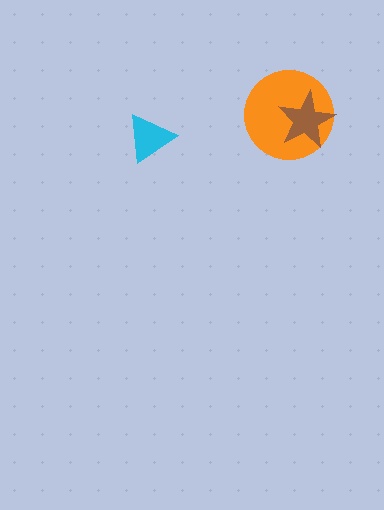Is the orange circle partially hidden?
Yes, it is partially covered by another shape.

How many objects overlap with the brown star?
1 object overlaps with the brown star.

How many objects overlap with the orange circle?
1 object overlaps with the orange circle.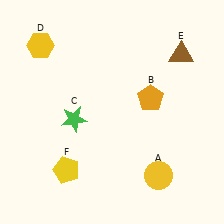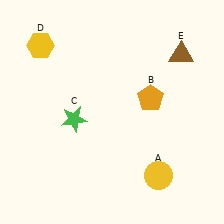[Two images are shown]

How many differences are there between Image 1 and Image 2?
There is 1 difference between the two images.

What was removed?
The yellow pentagon (F) was removed in Image 2.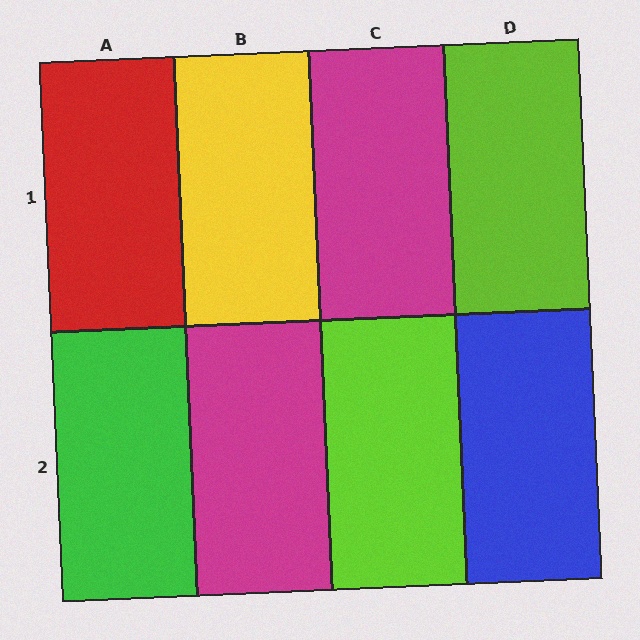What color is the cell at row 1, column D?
Lime.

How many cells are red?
1 cell is red.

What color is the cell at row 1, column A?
Red.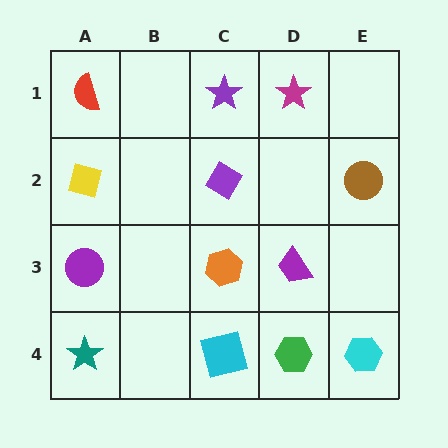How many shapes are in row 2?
3 shapes.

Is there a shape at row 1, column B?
No, that cell is empty.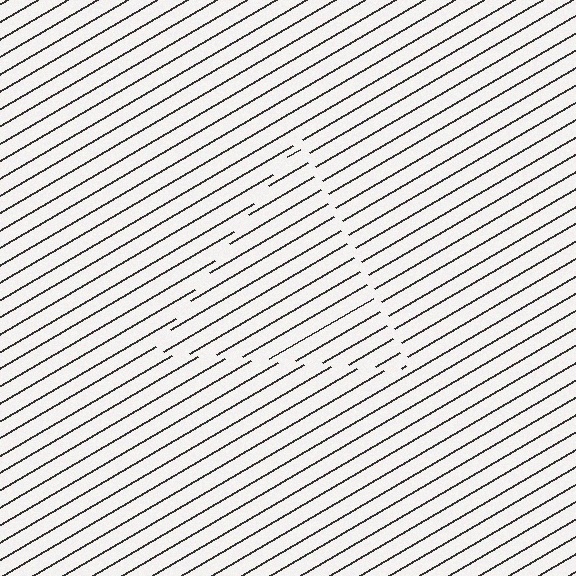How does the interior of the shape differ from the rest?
The interior of the shape contains the same grating, shifted by half a period — the contour is defined by the phase discontinuity where line-ends from the inner and outer gratings abut.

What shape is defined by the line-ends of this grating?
An illusory triangle. The interior of the shape contains the same grating, shifted by half a period — the contour is defined by the phase discontinuity where line-ends from the inner and outer gratings abut.